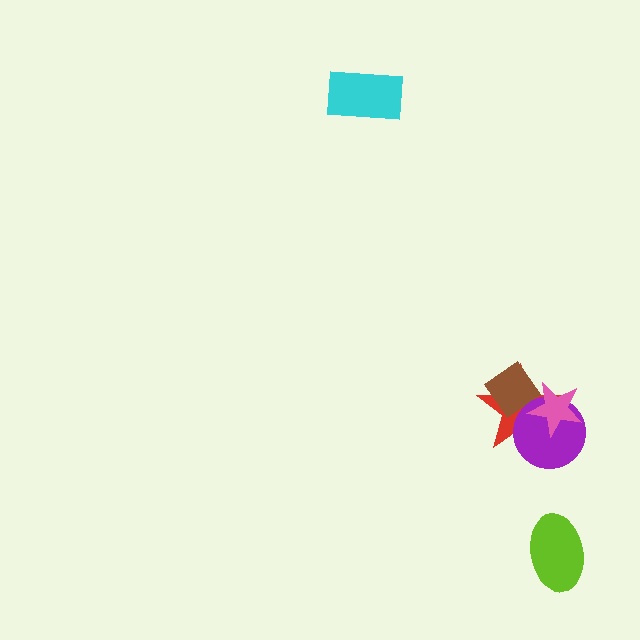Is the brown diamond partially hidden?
Yes, it is partially covered by another shape.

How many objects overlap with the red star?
3 objects overlap with the red star.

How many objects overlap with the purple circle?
3 objects overlap with the purple circle.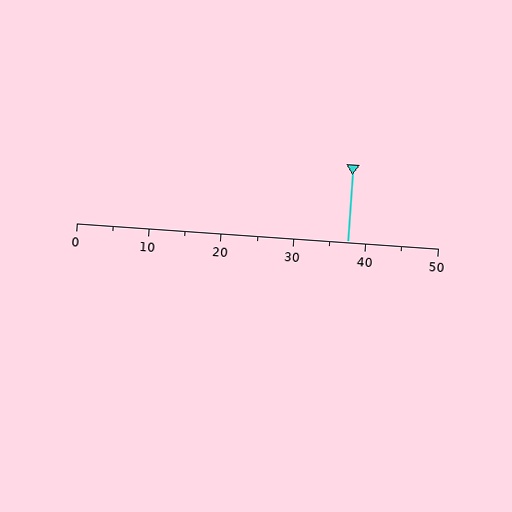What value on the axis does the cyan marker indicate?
The marker indicates approximately 37.5.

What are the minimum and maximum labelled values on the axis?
The axis runs from 0 to 50.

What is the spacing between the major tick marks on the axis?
The major ticks are spaced 10 apart.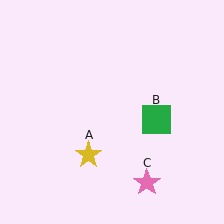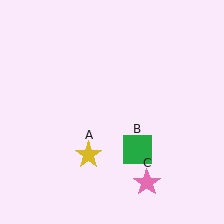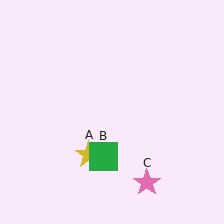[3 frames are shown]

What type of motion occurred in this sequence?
The green square (object B) rotated clockwise around the center of the scene.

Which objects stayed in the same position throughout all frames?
Yellow star (object A) and pink star (object C) remained stationary.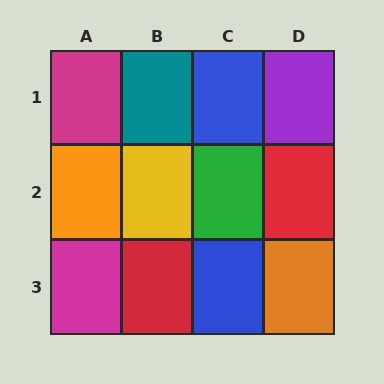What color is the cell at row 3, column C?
Blue.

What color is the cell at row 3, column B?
Red.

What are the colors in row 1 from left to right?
Magenta, teal, blue, purple.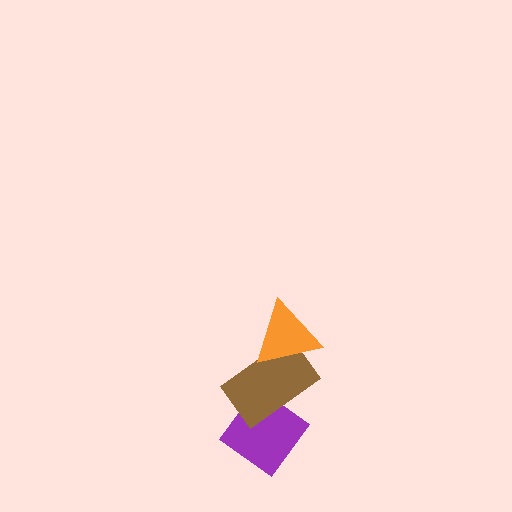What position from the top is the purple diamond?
The purple diamond is 3rd from the top.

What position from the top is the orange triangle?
The orange triangle is 1st from the top.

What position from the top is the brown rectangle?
The brown rectangle is 2nd from the top.